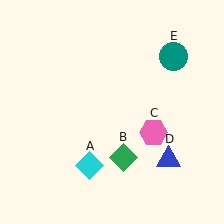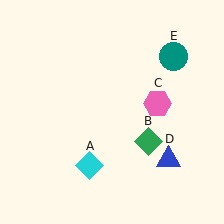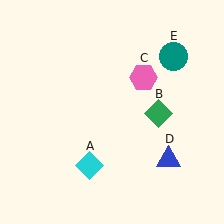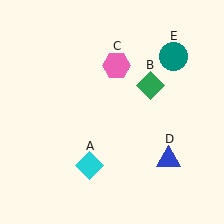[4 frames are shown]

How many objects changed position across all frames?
2 objects changed position: green diamond (object B), pink hexagon (object C).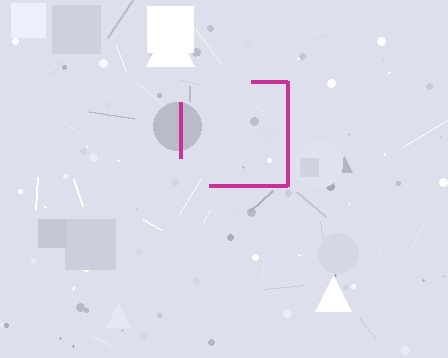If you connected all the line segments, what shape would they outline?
They would outline a square.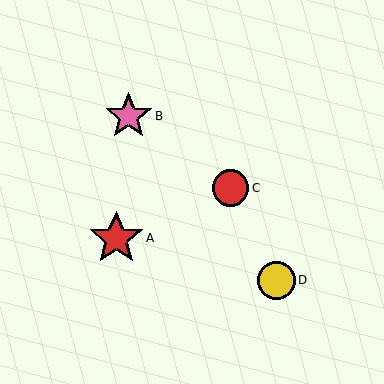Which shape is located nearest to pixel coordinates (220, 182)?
The red circle (labeled C) at (231, 188) is nearest to that location.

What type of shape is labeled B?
Shape B is a pink star.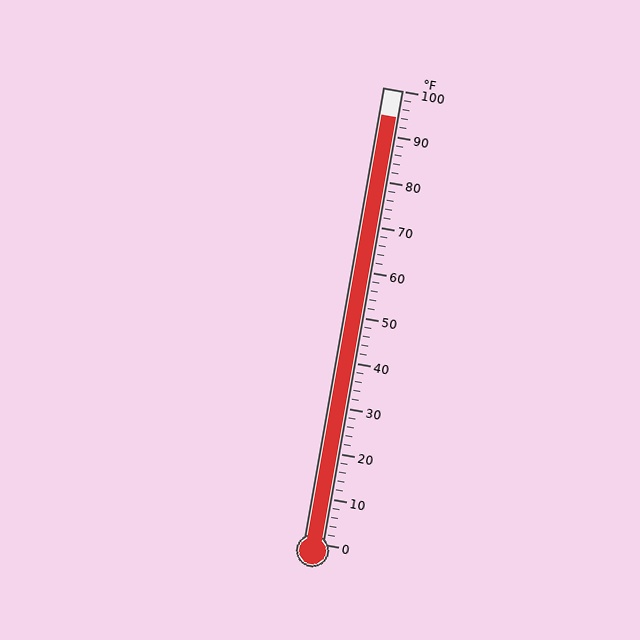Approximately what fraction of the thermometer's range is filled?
The thermometer is filled to approximately 95% of its range.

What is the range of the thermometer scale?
The thermometer scale ranges from 0°F to 100°F.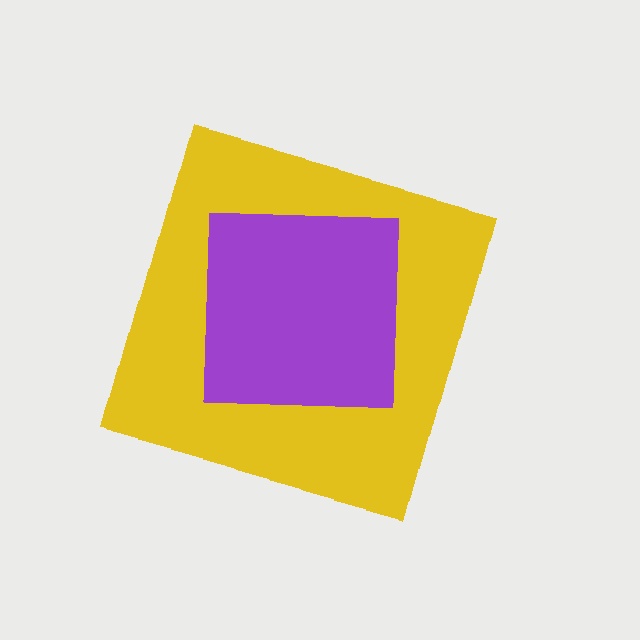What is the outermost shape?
The yellow diamond.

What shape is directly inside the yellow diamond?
The purple square.